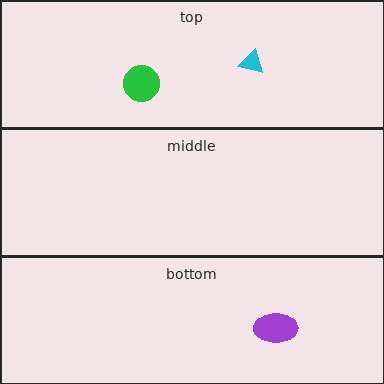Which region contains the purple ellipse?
The bottom region.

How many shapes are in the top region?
2.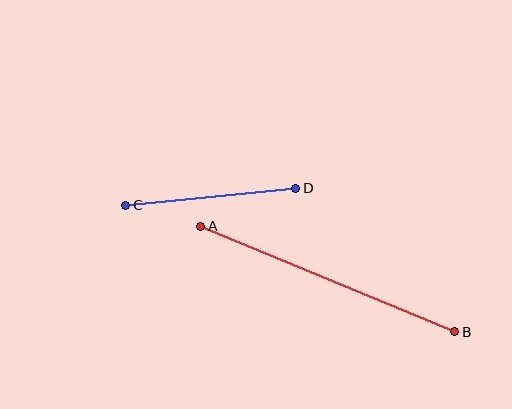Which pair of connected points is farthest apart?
Points A and B are farthest apart.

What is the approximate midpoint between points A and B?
The midpoint is at approximately (328, 279) pixels.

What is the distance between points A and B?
The distance is approximately 275 pixels.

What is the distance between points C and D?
The distance is approximately 171 pixels.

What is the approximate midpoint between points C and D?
The midpoint is at approximately (211, 197) pixels.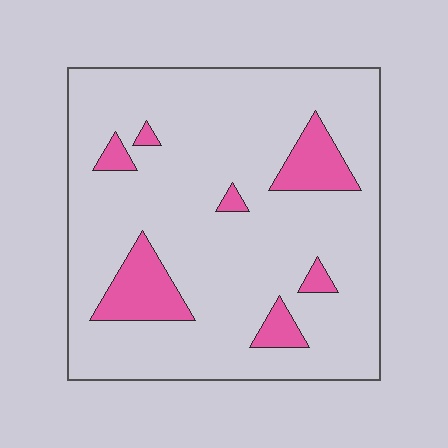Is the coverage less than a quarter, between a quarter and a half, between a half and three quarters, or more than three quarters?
Less than a quarter.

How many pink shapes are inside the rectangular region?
7.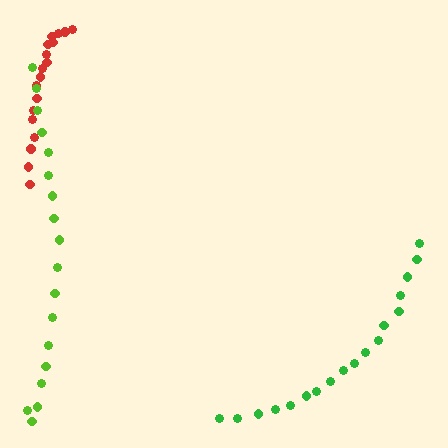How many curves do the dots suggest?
There are 3 distinct paths.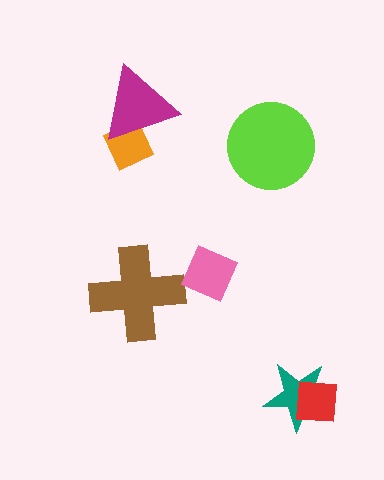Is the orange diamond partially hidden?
Yes, it is partially covered by another shape.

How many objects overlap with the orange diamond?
1 object overlaps with the orange diamond.